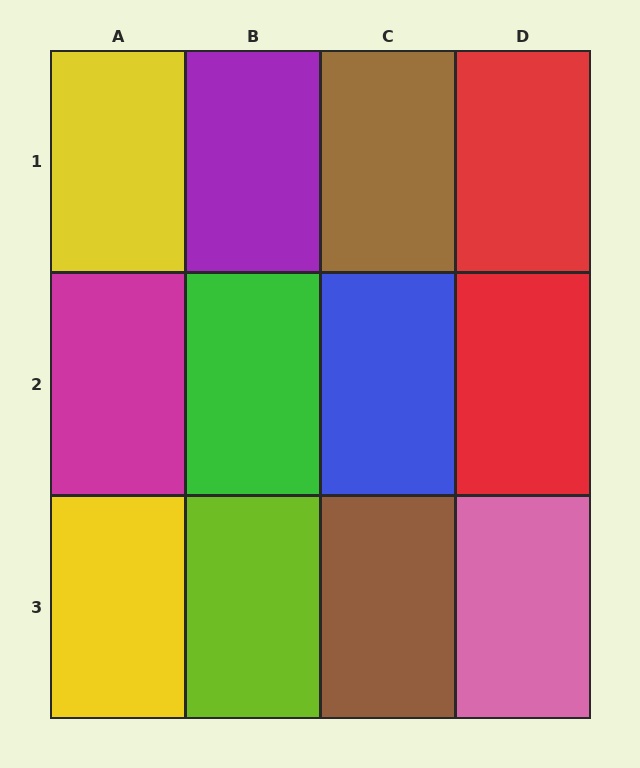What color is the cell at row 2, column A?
Magenta.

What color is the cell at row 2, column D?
Red.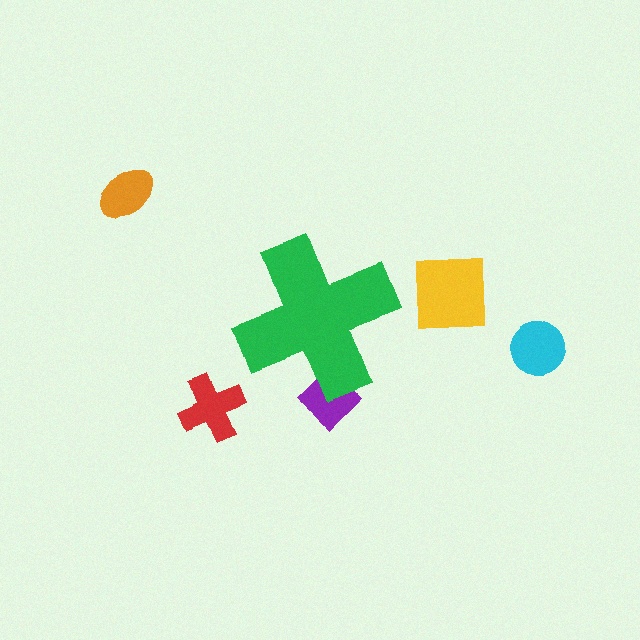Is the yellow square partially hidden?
No, the yellow square is fully visible.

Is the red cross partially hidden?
No, the red cross is fully visible.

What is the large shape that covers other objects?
A green cross.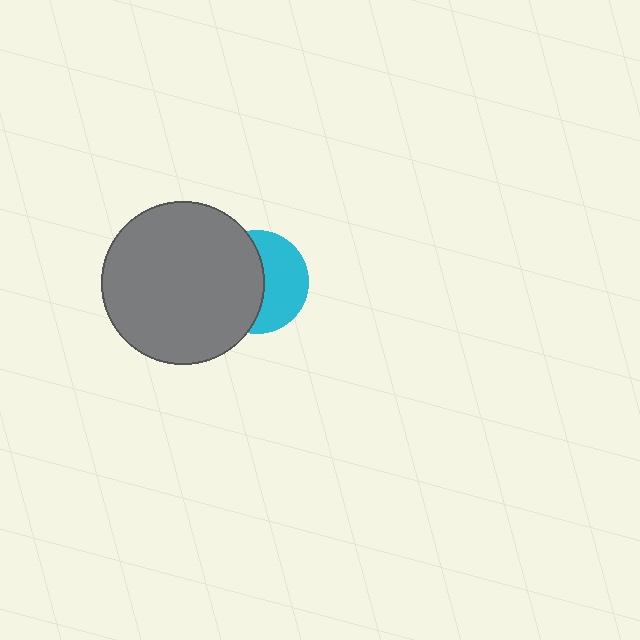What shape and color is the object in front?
The object in front is a gray circle.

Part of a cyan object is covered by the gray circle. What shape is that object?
It is a circle.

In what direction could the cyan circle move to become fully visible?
The cyan circle could move right. That would shift it out from behind the gray circle entirely.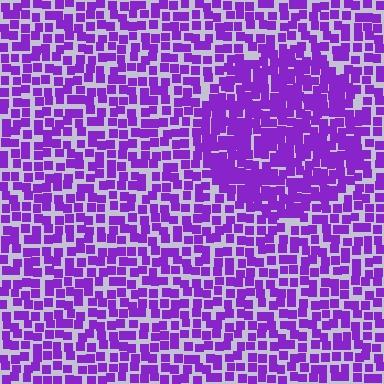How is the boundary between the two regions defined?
The boundary is defined by a change in element density (approximately 1.6x ratio). All elements are the same color, size, and shape.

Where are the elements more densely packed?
The elements are more densely packed inside the circle boundary.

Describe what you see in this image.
The image contains small purple elements arranged at two different densities. A circle-shaped region is visible where the elements are more densely packed than the surrounding area.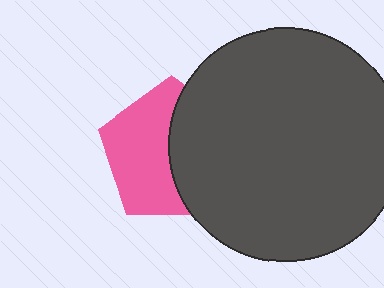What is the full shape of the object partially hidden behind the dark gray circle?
The partially hidden object is a pink pentagon.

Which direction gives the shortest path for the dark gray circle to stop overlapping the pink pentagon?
Moving right gives the shortest separation.